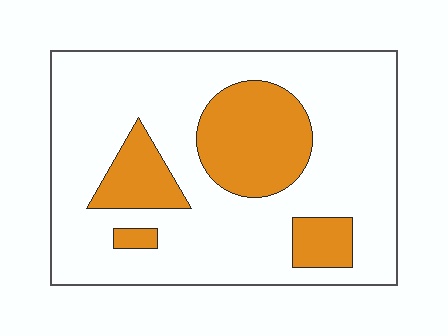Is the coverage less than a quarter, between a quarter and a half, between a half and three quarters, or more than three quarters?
Less than a quarter.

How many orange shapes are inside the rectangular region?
4.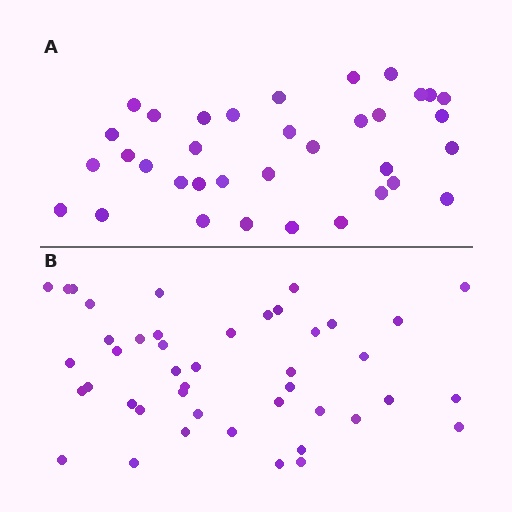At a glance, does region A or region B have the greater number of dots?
Region B (the bottom region) has more dots.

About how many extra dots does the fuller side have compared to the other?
Region B has roughly 8 or so more dots than region A.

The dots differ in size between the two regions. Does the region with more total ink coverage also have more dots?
No. Region A has more total ink coverage because its dots are larger, but region B actually contains more individual dots. Total area can be misleading — the number of items is what matters here.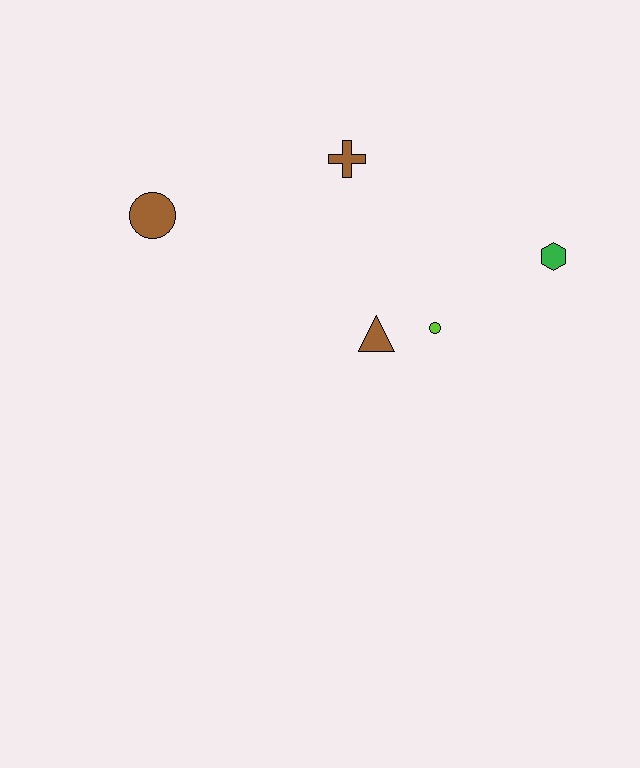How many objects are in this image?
There are 5 objects.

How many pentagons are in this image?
There are no pentagons.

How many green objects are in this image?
There is 1 green object.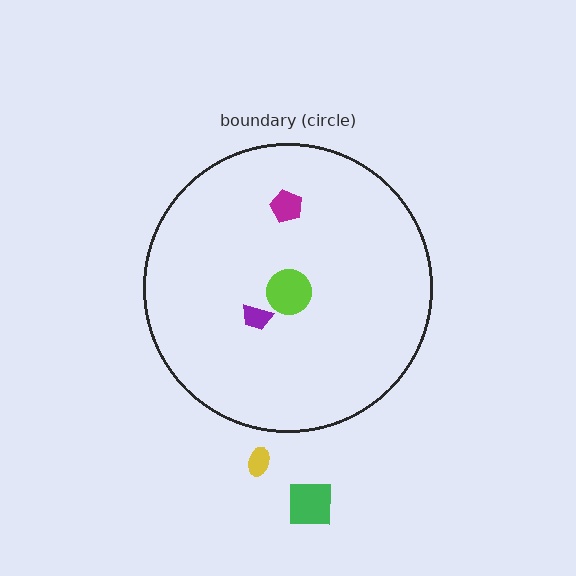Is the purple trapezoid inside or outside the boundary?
Inside.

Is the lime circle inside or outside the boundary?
Inside.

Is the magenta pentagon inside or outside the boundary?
Inside.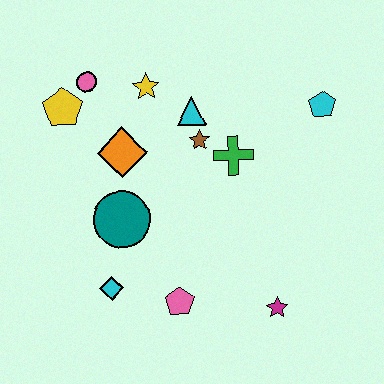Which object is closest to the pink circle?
The yellow pentagon is closest to the pink circle.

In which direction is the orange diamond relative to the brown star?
The orange diamond is to the left of the brown star.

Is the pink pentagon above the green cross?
No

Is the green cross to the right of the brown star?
Yes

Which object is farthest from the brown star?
The magenta star is farthest from the brown star.